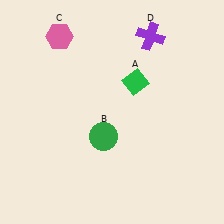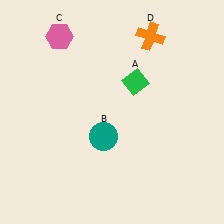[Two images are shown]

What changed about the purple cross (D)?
In Image 1, D is purple. In Image 2, it changed to orange.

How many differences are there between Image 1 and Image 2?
There are 2 differences between the two images.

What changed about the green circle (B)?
In Image 1, B is green. In Image 2, it changed to teal.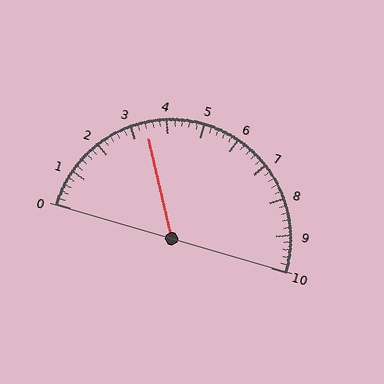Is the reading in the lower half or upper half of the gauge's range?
The reading is in the lower half of the range (0 to 10).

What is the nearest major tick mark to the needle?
The nearest major tick mark is 3.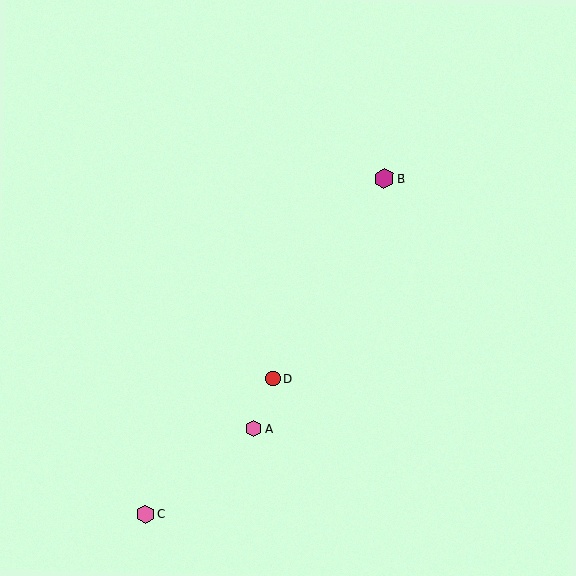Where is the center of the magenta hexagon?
The center of the magenta hexagon is at (384, 179).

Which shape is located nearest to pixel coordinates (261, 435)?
The pink hexagon (labeled A) at (254, 429) is nearest to that location.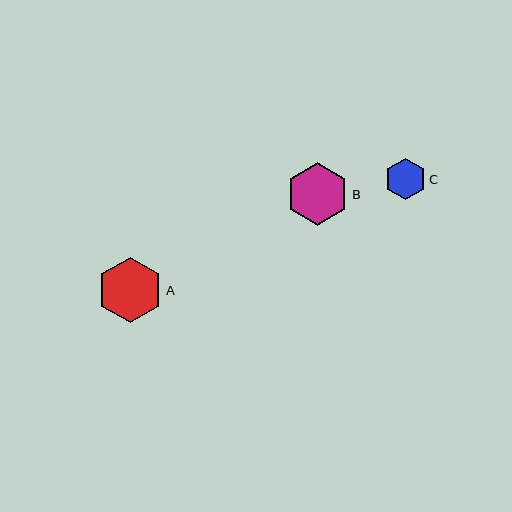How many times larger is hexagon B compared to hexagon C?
Hexagon B is approximately 1.5 times the size of hexagon C.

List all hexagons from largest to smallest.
From largest to smallest: A, B, C.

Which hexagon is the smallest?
Hexagon C is the smallest with a size of approximately 41 pixels.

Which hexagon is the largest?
Hexagon A is the largest with a size of approximately 65 pixels.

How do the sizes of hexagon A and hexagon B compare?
Hexagon A and hexagon B are approximately the same size.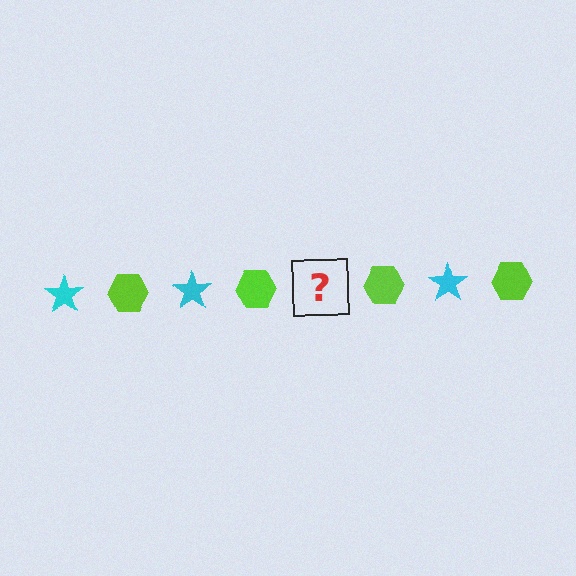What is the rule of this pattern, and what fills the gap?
The rule is that the pattern alternates between cyan star and lime hexagon. The gap should be filled with a cyan star.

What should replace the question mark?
The question mark should be replaced with a cyan star.